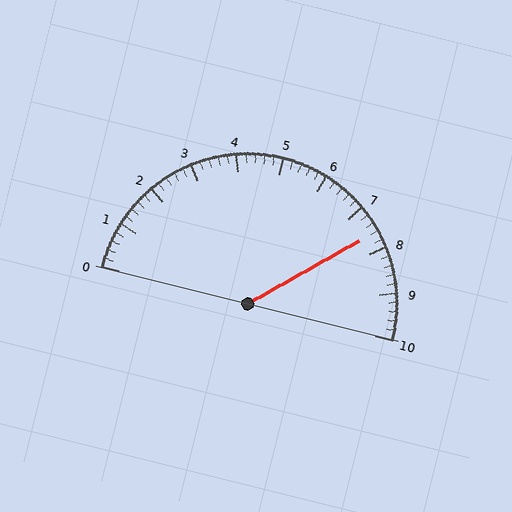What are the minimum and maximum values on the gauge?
The gauge ranges from 0 to 10.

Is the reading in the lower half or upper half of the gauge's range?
The reading is in the upper half of the range (0 to 10).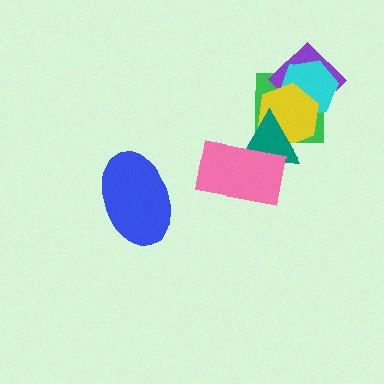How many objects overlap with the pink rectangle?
1 object overlaps with the pink rectangle.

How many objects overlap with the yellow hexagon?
4 objects overlap with the yellow hexagon.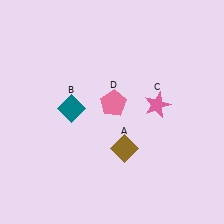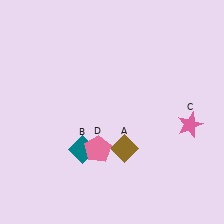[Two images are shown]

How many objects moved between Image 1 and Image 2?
3 objects moved between the two images.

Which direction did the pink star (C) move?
The pink star (C) moved right.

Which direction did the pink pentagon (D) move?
The pink pentagon (D) moved down.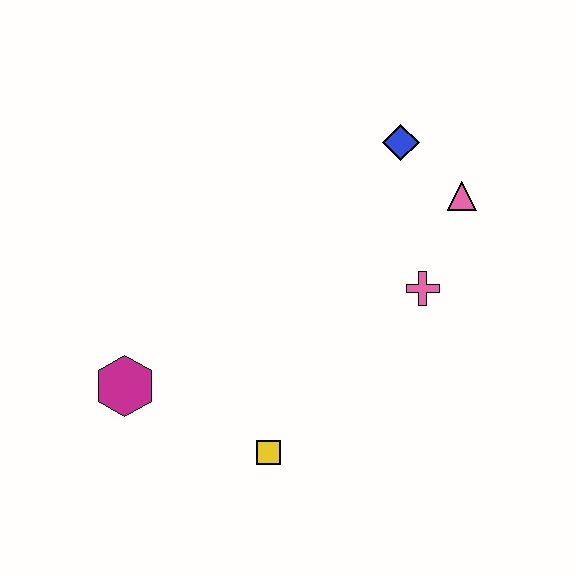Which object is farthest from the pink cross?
The magenta hexagon is farthest from the pink cross.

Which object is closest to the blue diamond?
The pink triangle is closest to the blue diamond.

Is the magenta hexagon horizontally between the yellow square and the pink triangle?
No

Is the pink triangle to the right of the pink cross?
Yes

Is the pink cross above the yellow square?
Yes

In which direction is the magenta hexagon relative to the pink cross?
The magenta hexagon is to the left of the pink cross.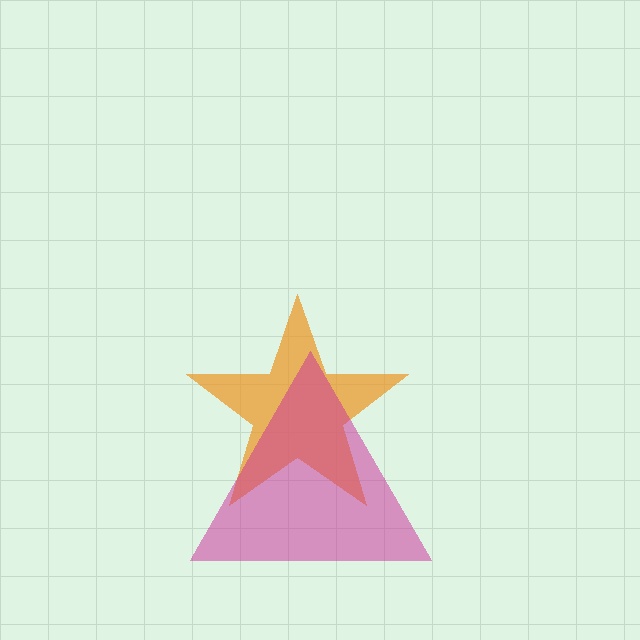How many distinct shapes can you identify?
There are 2 distinct shapes: an orange star, a magenta triangle.